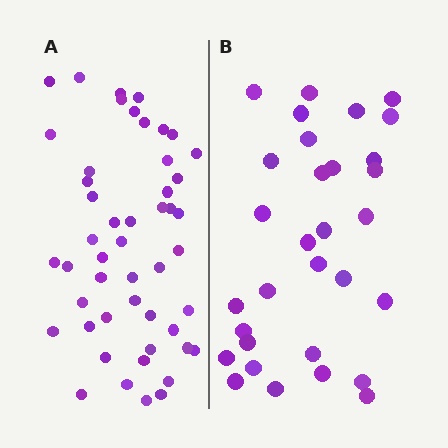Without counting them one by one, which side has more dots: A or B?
Region A (the left region) has more dots.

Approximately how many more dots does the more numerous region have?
Region A has approximately 20 more dots than region B.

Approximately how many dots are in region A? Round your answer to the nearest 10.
About 50 dots. (The exact count is 49, which rounds to 50.)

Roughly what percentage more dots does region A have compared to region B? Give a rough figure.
About 60% more.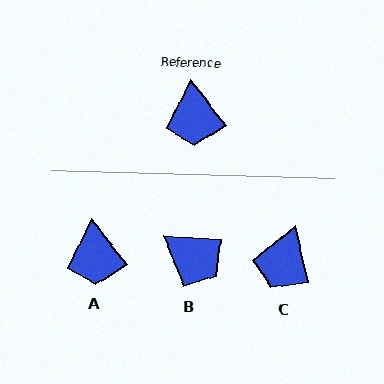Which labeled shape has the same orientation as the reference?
A.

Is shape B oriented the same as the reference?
No, it is off by about 48 degrees.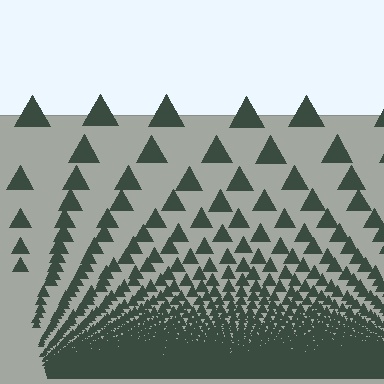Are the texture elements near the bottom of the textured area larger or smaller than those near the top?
Smaller. The gradient is inverted — elements near the bottom are smaller and denser.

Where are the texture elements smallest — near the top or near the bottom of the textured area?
Near the bottom.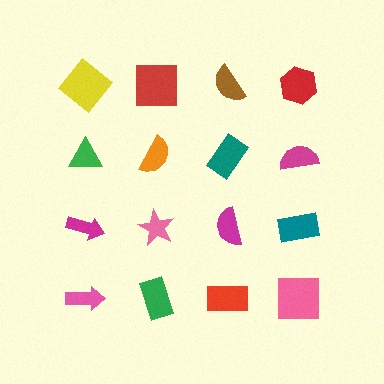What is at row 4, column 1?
A pink arrow.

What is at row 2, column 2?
An orange semicircle.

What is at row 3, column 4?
A teal rectangle.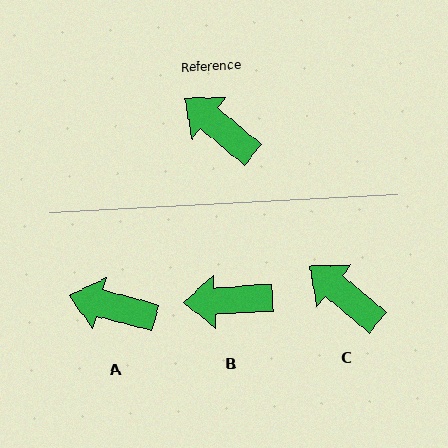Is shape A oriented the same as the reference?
No, it is off by about 25 degrees.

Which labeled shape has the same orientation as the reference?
C.